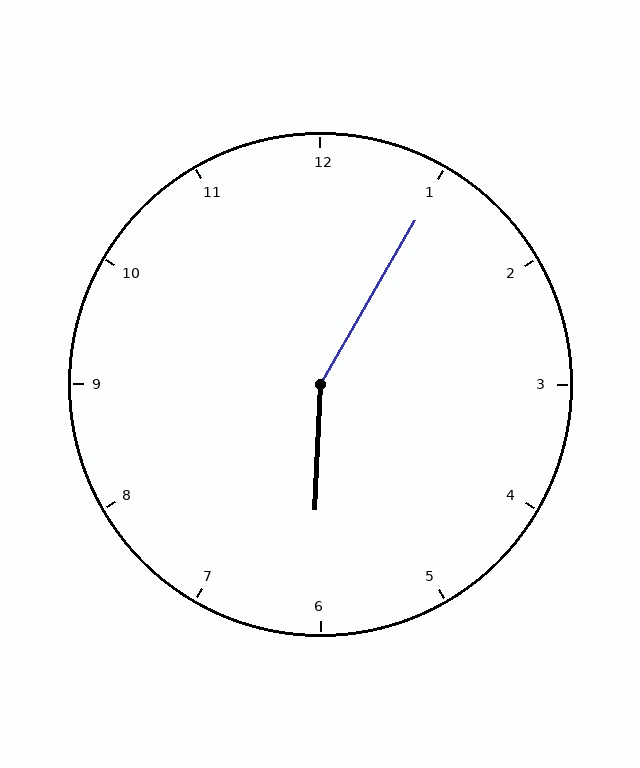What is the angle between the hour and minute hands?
Approximately 152 degrees.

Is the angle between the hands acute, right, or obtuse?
It is obtuse.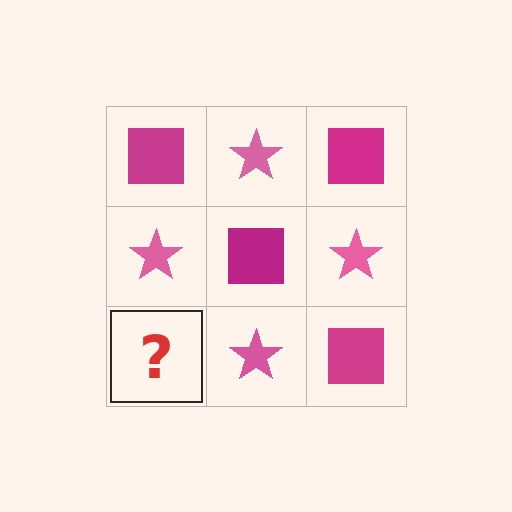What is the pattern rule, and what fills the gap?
The rule is that it alternates magenta square and pink star in a checkerboard pattern. The gap should be filled with a magenta square.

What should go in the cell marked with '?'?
The missing cell should contain a magenta square.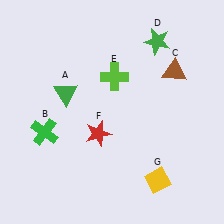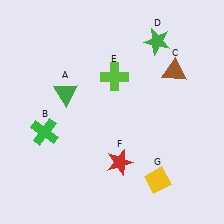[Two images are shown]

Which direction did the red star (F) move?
The red star (F) moved down.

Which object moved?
The red star (F) moved down.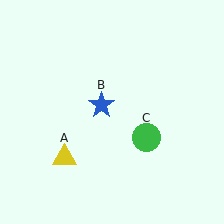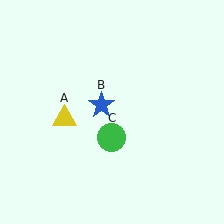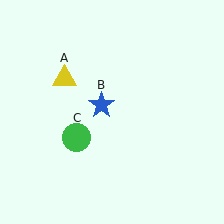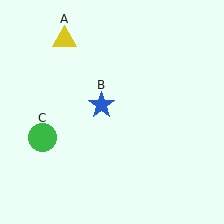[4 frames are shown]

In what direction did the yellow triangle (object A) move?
The yellow triangle (object A) moved up.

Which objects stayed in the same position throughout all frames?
Blue star (object B) remained stationary.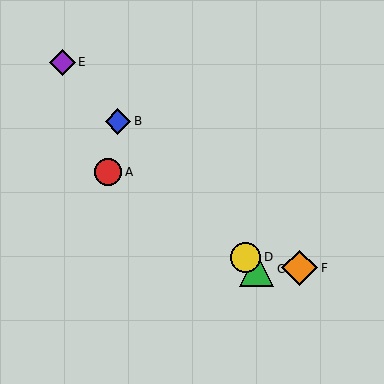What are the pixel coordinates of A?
Object A is at (108, 172).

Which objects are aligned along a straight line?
Objects B, C, D, E are aligned along a straight line.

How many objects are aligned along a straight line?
4 objects (B, C, D, E) are aligned along a straight line.